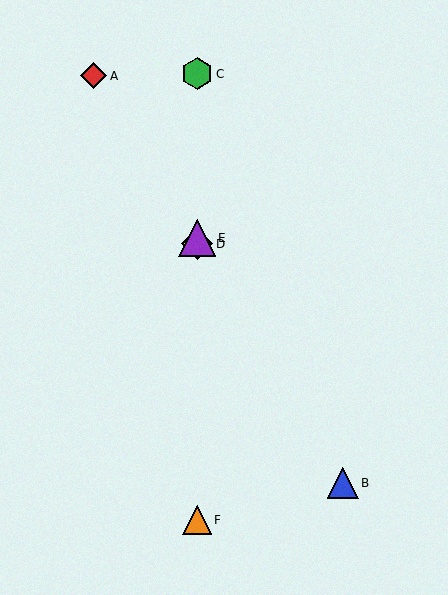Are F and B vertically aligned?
No, F is at x≈197 and B is at x≈343.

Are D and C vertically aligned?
Yes, both are at x≈197.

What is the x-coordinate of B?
Object B is at x≈343.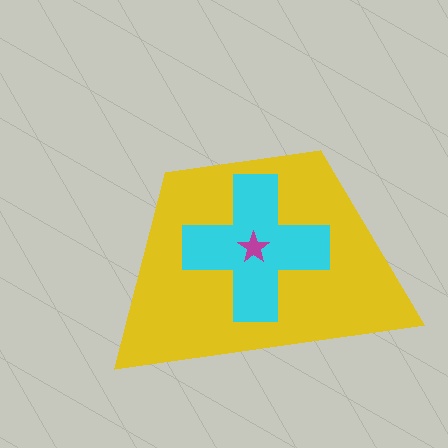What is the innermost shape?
The magenta star.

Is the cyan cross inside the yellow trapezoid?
Yes.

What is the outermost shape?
The yellow trapezoid.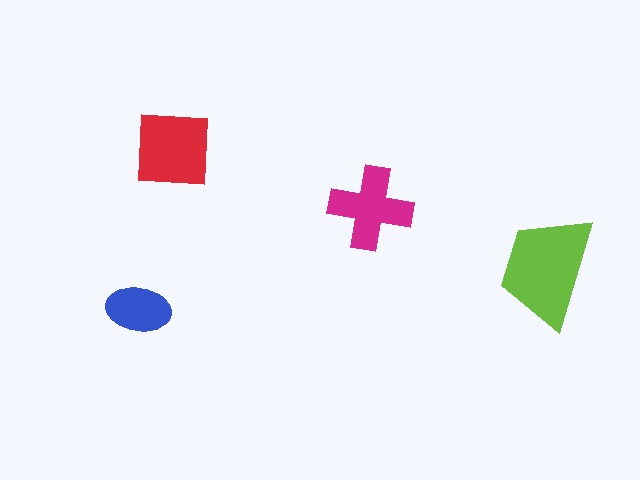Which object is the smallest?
The blue ellipse.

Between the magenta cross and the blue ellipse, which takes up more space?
The magenta cross.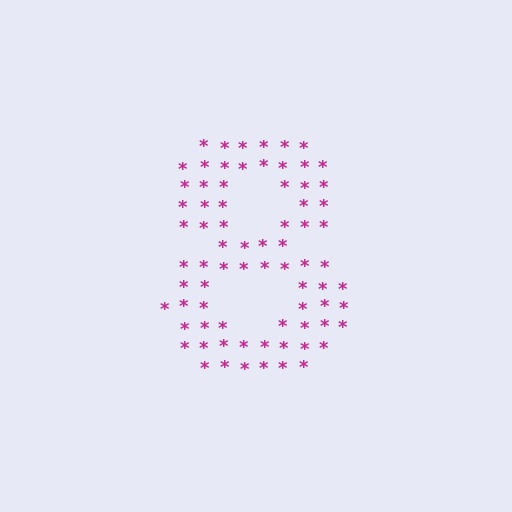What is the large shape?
The large shape is the digit 8.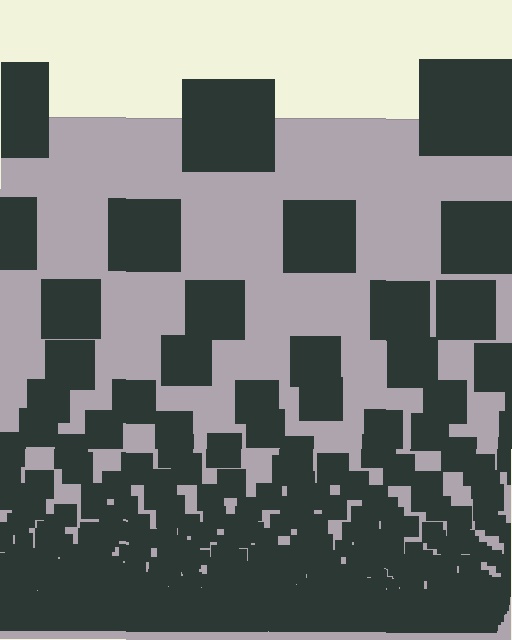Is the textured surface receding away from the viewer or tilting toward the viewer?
The surface appears to tilt toward the viewer. Texture elements get larger and sparser toward the top.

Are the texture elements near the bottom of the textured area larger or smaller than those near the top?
Smaller. The gradient is inverted — elements near the bottom are smaller and denser.